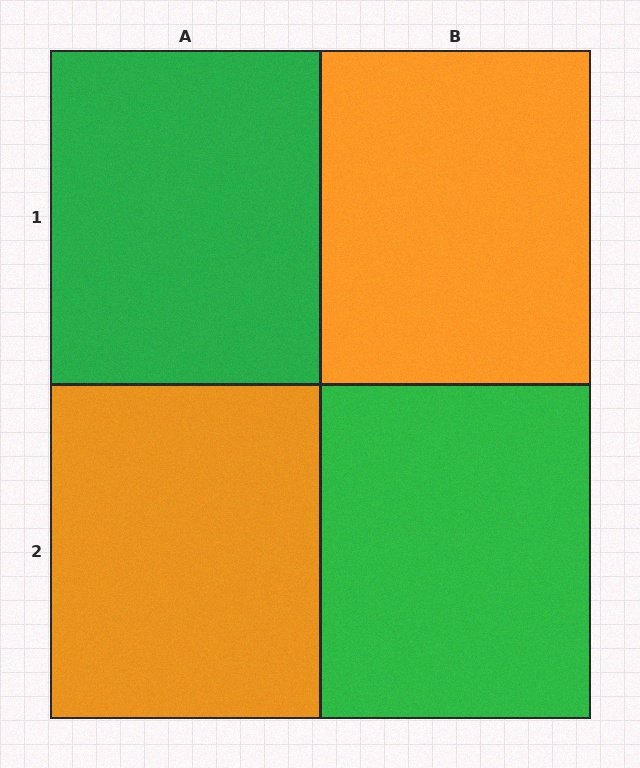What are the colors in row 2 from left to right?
Orange, green.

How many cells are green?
2 cells are green.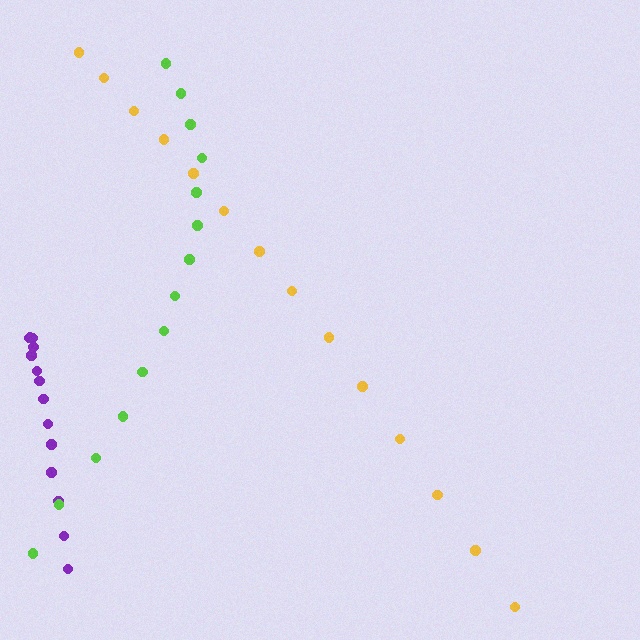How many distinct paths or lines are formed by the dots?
There are 3 distinct paths.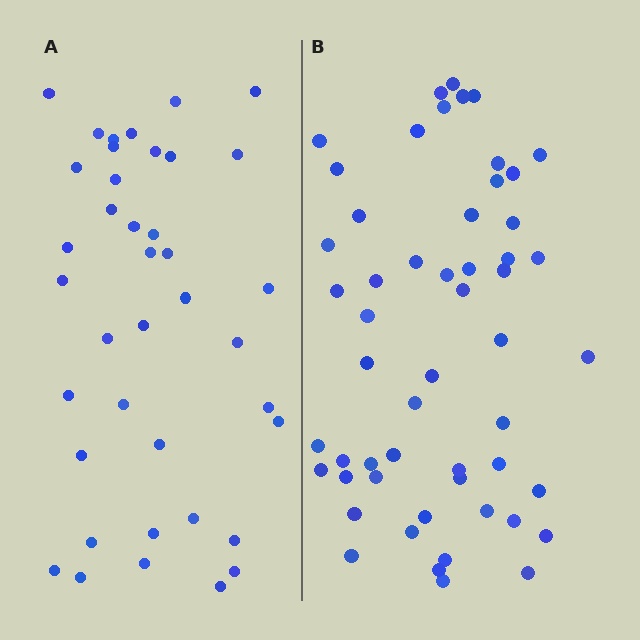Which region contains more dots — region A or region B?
Region B (the right region) has more dots.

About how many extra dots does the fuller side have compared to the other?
Region B has approximately 15 more dots than region A.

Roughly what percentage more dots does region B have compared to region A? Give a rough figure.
About 40% more.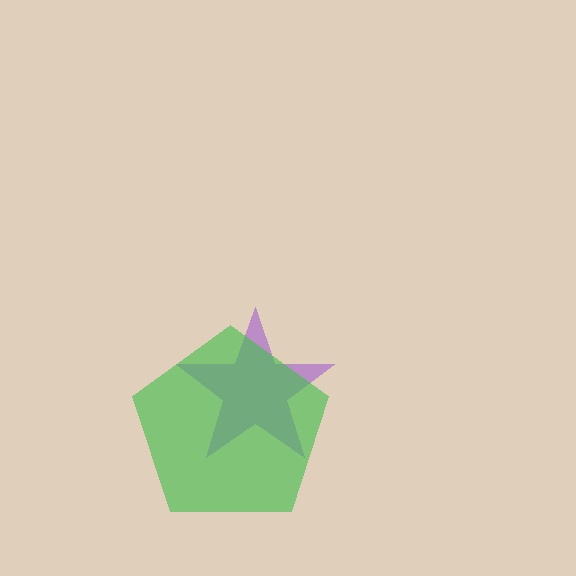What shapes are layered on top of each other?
The layered shapes are: a purple star, a green pentagon.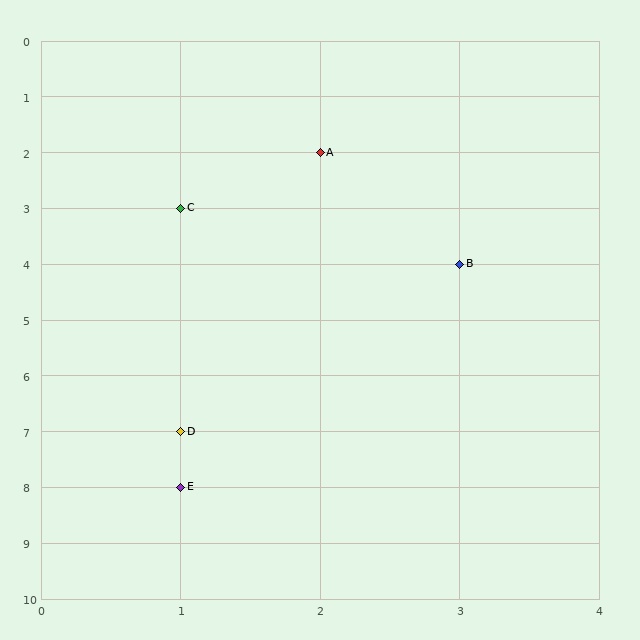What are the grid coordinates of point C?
Point C is at grid coordinates (1, 3).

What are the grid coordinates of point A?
Point A is at grid coordinates (2, 2).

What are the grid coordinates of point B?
Point B is at grid coordinates (3, 4).